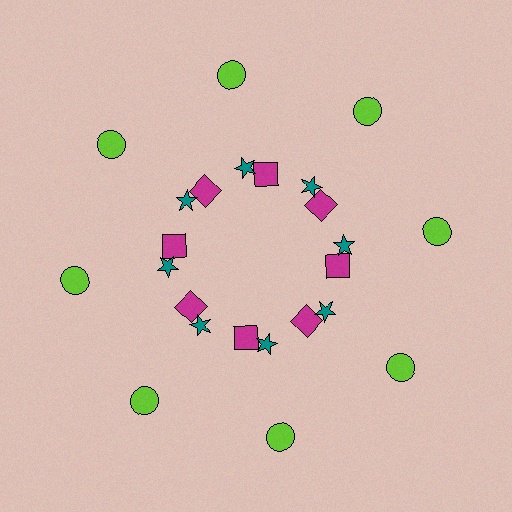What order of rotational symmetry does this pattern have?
This pattern has 8-fold rotational symmetry.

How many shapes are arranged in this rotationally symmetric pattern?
There are 24 shapes, arranged in 8 groups of 3.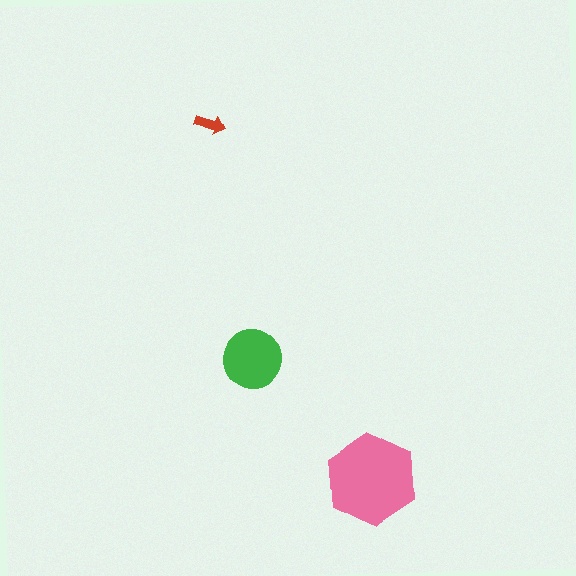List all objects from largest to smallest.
The pink hexagon, the green circle, the red arrow.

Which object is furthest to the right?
The pink hexagon is rightmost.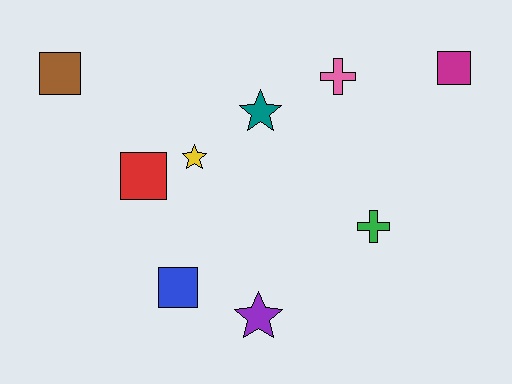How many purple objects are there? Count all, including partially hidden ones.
There is 1 purple object.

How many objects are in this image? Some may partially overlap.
There are 9 objects.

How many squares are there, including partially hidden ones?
There are 4 squares.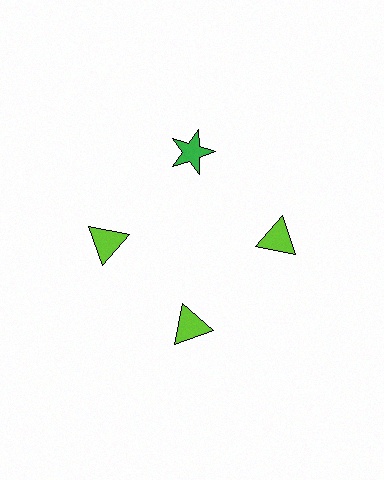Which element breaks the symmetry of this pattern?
The green star at roughly the 12 o'clock position breaks the symmetry. All other shapes are lime triangles.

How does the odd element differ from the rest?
It differs in both color (green instead of lime) and shape (star instead of triangle).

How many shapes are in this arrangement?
There are 4 shapes arranged in a ring pattern.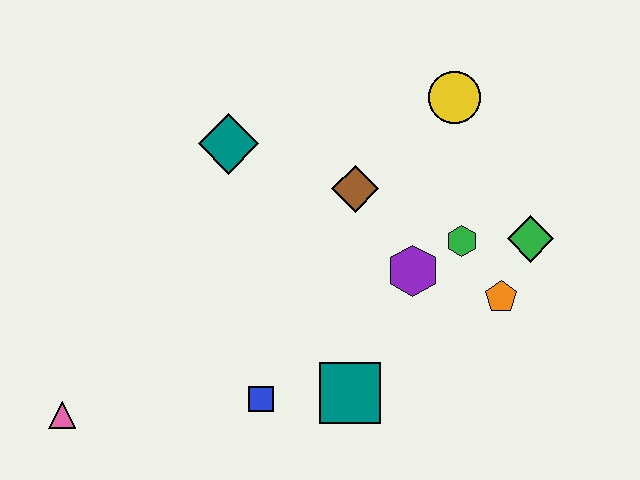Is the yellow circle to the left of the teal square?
No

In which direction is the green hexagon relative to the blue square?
The green hexagon is to the right of the blue square.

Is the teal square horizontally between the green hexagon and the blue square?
Yes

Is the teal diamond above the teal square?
Yes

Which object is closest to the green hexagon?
The purple hexagon is closest to the green hexagon.